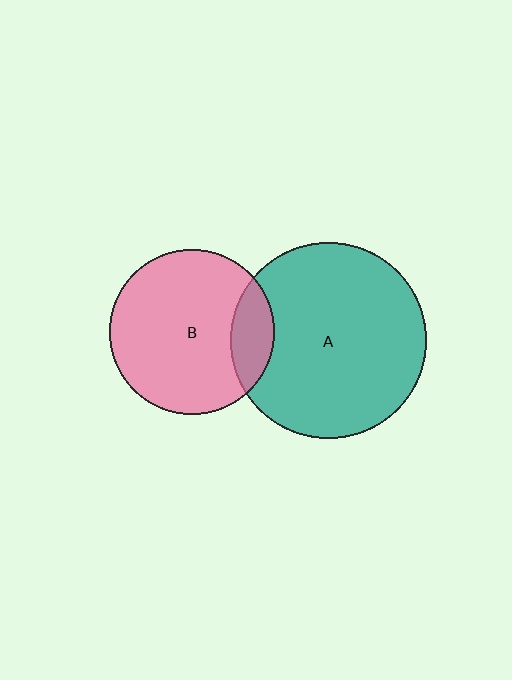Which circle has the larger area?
Circle A (teal).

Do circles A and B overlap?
Yes.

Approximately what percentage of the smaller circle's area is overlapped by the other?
Approximately 15%.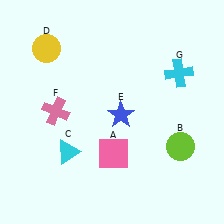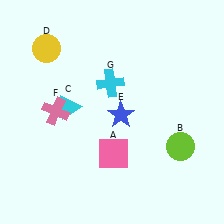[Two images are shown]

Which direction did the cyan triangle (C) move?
The cyan triangle (C) moved up.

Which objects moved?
The objects that moved are: the cyan triangle (C), the cyan cross (G).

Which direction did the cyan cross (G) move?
The cyan cross (G) moved left.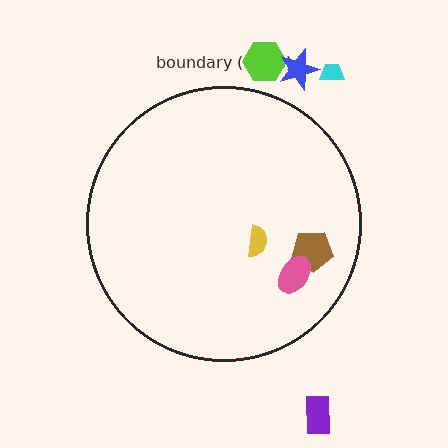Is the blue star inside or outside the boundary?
Outside.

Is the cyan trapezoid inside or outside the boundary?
Outside.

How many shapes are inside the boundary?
3 inside, 4 outside.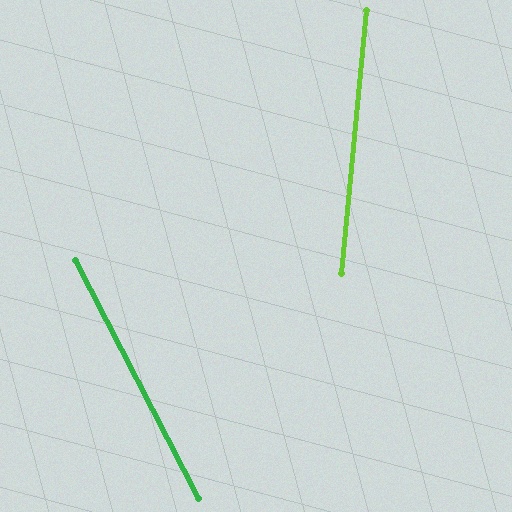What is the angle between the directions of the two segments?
Approximately 33 degrees.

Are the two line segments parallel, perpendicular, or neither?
Neither parallel nor perpendicular — they differ by about 33°.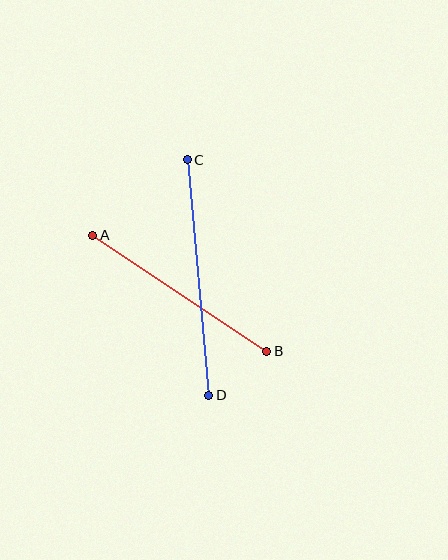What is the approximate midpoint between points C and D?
The midpoint is at approximately (198, 278) pixels.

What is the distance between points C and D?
The distance is approximately 236 pixels.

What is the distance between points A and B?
The distance is approximately 209 pixels.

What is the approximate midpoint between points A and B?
The midpoint is at approximately (180, 293) pixels.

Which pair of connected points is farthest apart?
Points C and D are farthest apart.